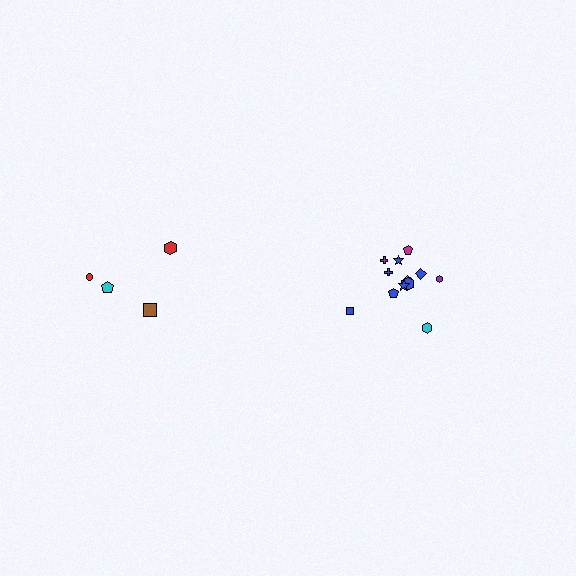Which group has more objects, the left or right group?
The right group.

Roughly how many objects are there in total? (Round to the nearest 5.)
Roughly 15 objects in total.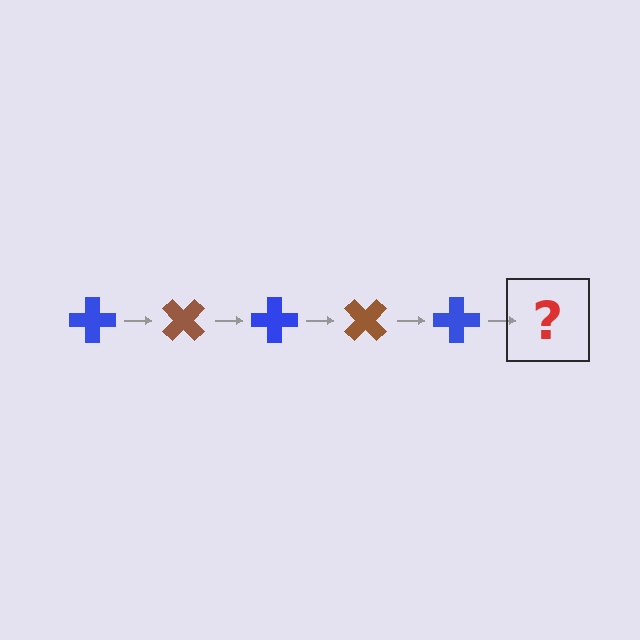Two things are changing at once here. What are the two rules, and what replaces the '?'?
The two rules are that it rotates 45 degrees each step and the color cycles through blue and brown. The '?' should be a brown cross, rotated 225 degrees from the start.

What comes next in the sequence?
The next element should be a brown cross, rotated 225 degrees from the start.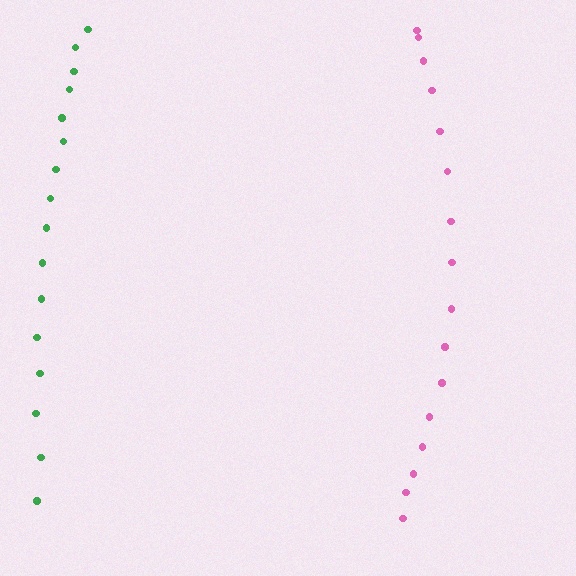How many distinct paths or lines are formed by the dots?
There are 2 distinct paths.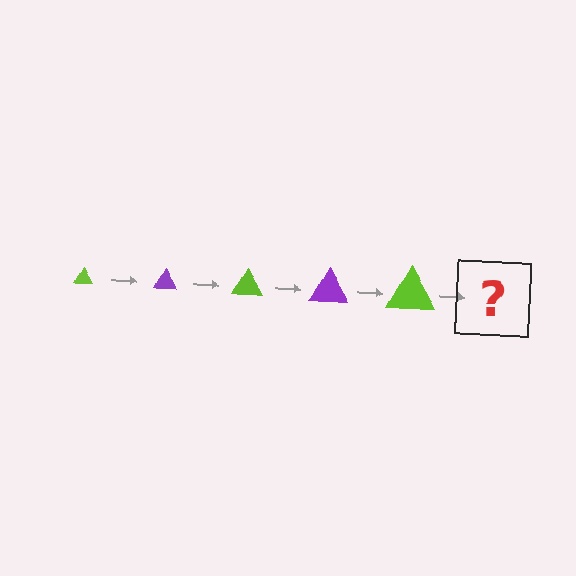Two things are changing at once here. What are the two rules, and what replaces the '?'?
The two rules are that the triangle grows larger each step and the color cycles through lime and purple. The '?' should be a purple triangle, larger than the previous one.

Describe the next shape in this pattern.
It should be a purple triangle, larger than the previous one.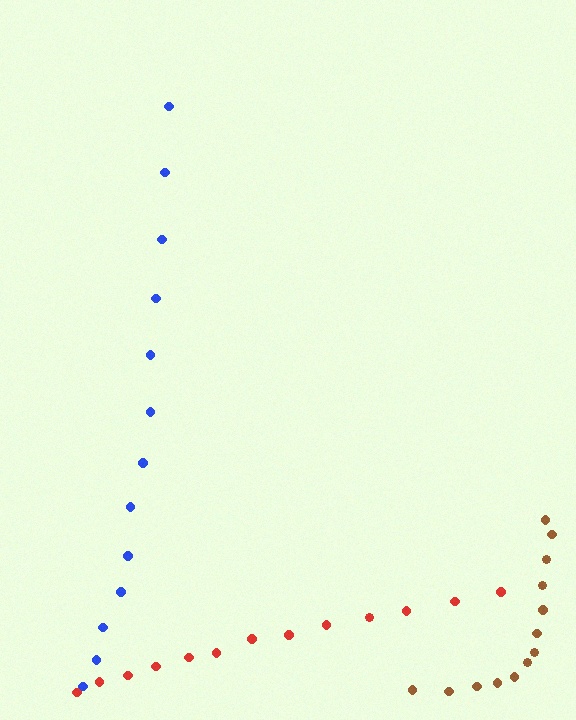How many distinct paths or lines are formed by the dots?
There are 3 distinct paths.